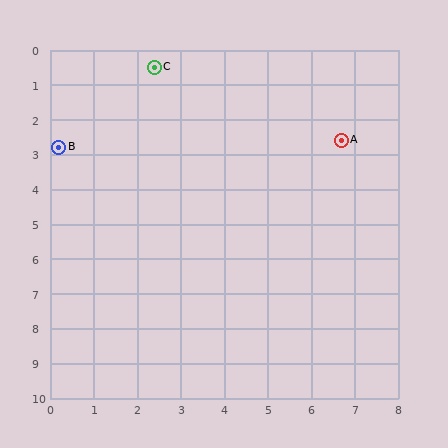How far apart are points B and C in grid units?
Points B and C are about 3.2 grid units apart.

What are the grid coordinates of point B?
Point B is at approximately (0.2, 2.8).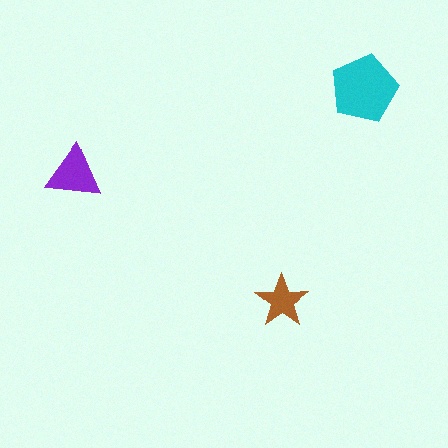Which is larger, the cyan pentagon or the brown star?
The cyan pentagon.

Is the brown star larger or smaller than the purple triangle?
Smaller.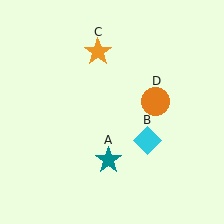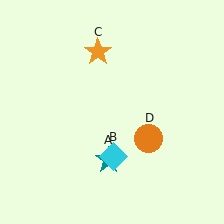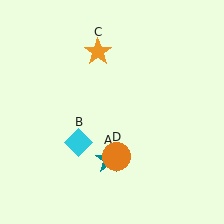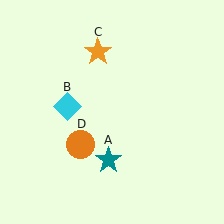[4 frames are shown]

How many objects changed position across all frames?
2 objects changed position: cyan diamond (object B), orange circle (object D).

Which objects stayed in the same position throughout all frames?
Teal star (object A) and orange star (object C) remained stationary.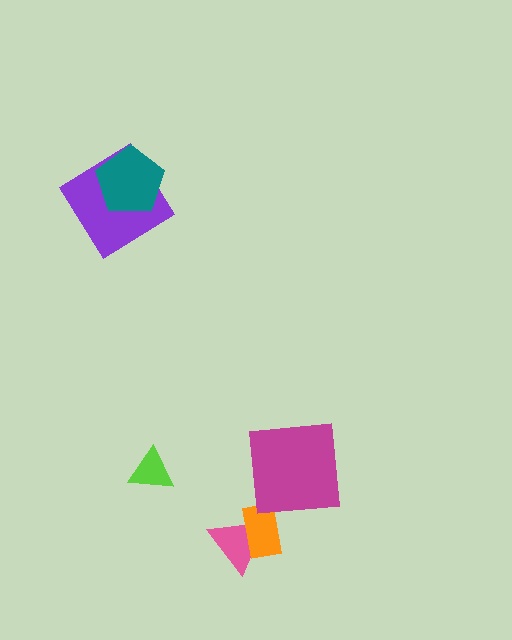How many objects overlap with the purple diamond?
1 object overlaps with the purple diamond.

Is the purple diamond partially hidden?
Yes, it is partially covered by another shape.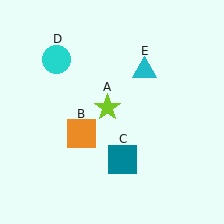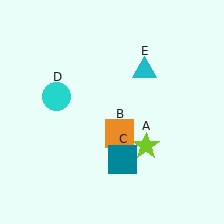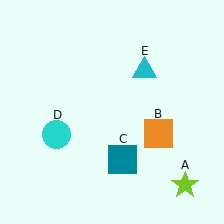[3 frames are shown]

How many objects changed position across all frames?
3 objects changed position: lime star (object A), orange square (object B), cyan circle (object D).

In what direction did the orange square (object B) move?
The orange square (object B) moved right.